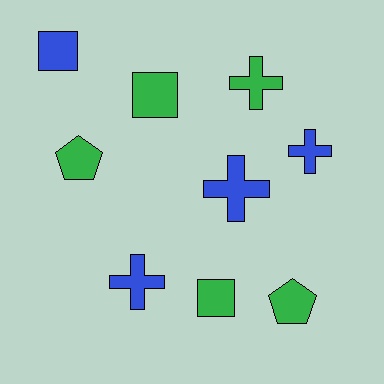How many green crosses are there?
There is 1 green cross.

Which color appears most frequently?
Green, with 5 objects.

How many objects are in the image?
There are 9 objects.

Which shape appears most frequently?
Cross, with 4 objects.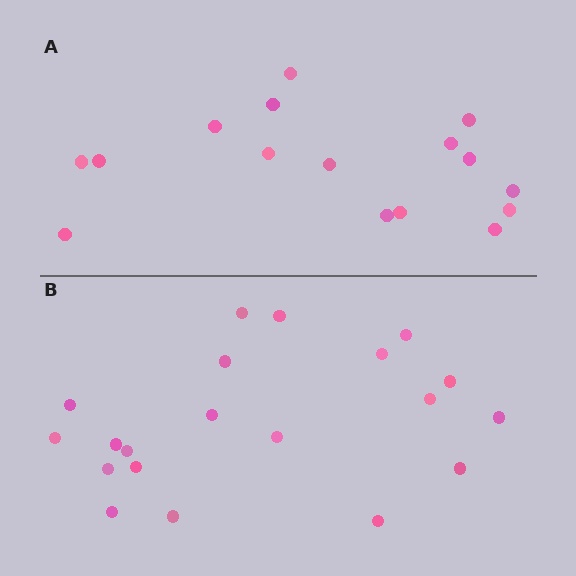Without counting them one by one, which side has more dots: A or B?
Region B (the bottom region) has more dots.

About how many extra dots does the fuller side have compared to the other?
Region B has about 4 more dots than region A.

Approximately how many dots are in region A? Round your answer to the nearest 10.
About 20 dots. (The exact count is 16, which rounds to 20.)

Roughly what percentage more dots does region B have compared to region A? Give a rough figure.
About 25% more.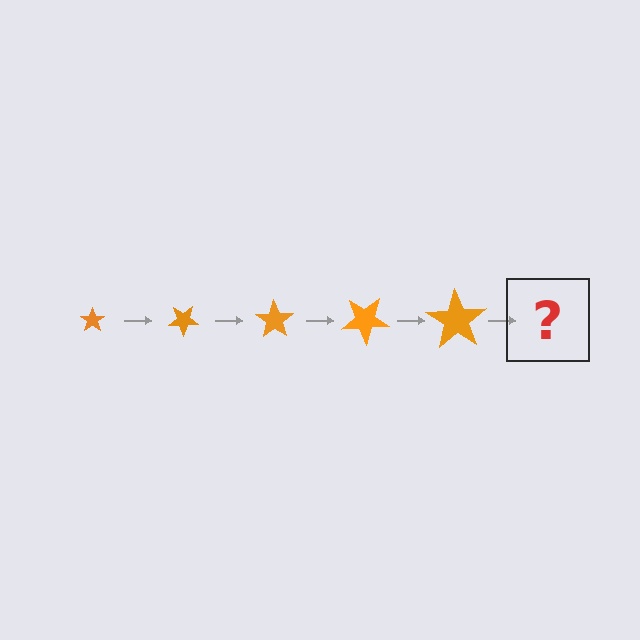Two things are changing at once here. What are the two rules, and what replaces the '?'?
The two rules are that the star grows larger each step and it rotates 35 degrees each step. The '?' should be a star, larger than the previous one and rotated 175 degrees from the start.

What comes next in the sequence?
The next element should be a star, larger than the previous one and rotated 175 degrees from the start.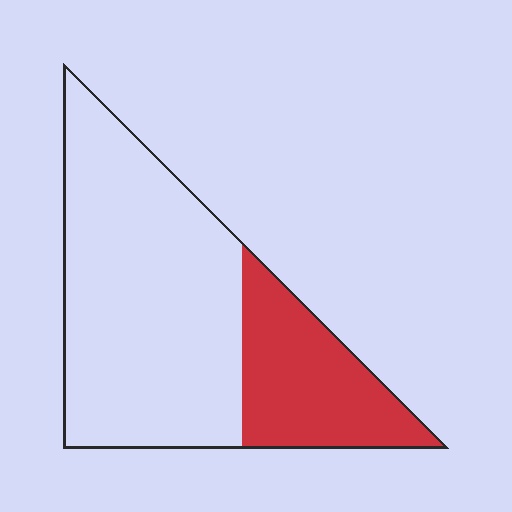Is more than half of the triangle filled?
No.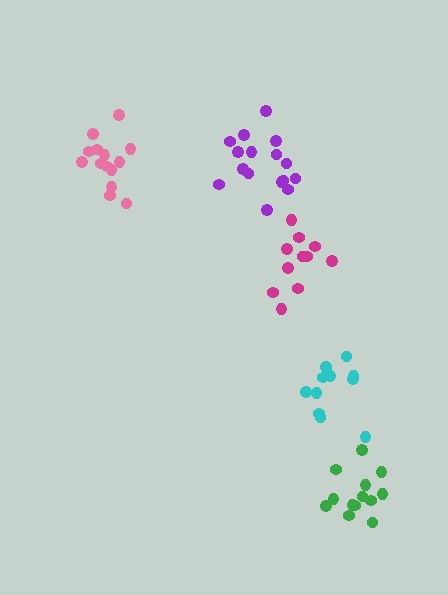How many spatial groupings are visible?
There are 5 spatial groupings.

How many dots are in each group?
Group 1: 12 dots, Group 2: 11 dots, Group 3: 13 dots, Group 4: 14 dots, Group 5: 16 dots (66 total).